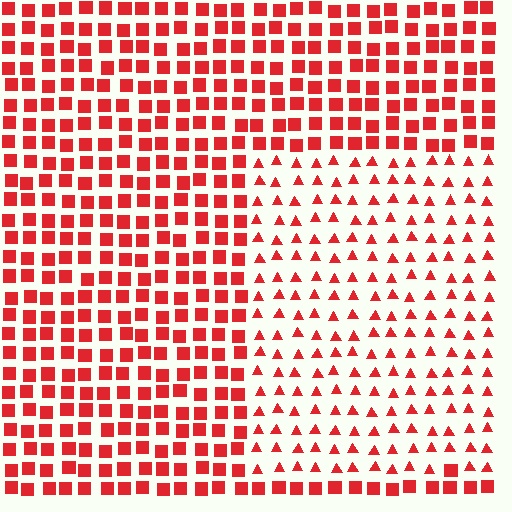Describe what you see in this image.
The image is filled with small red elements arranged in a uniform grid. A rectangle-shaped region contains triangles, while the surrounding area contains squares. The boundary is defined purely by the change in element shape.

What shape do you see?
I see a rectangle.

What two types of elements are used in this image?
The image uses triangles inside the rectangle region and squares outside it.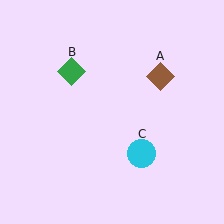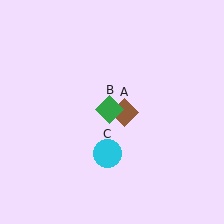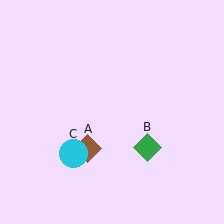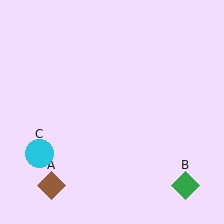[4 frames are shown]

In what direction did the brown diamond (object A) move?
The brown diamond (object A) moved down and to the left.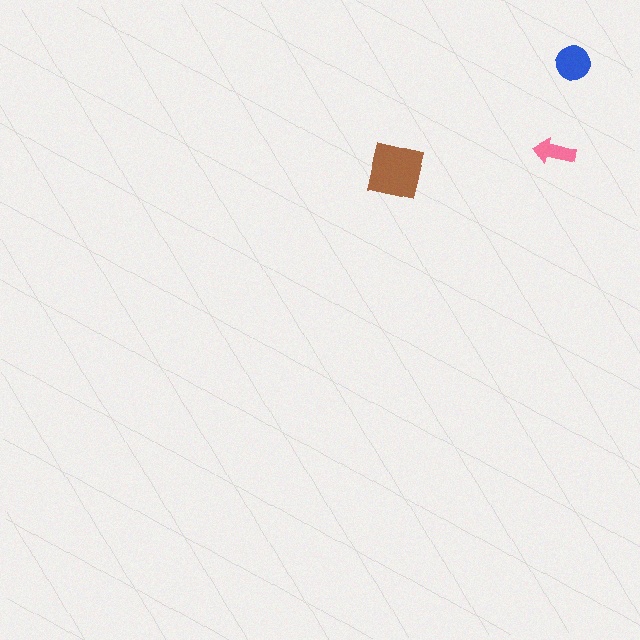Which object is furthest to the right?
The blue circle is rightmost.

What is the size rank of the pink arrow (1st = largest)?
3rd.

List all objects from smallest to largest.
The pink arrow, the blue circle, the brown square.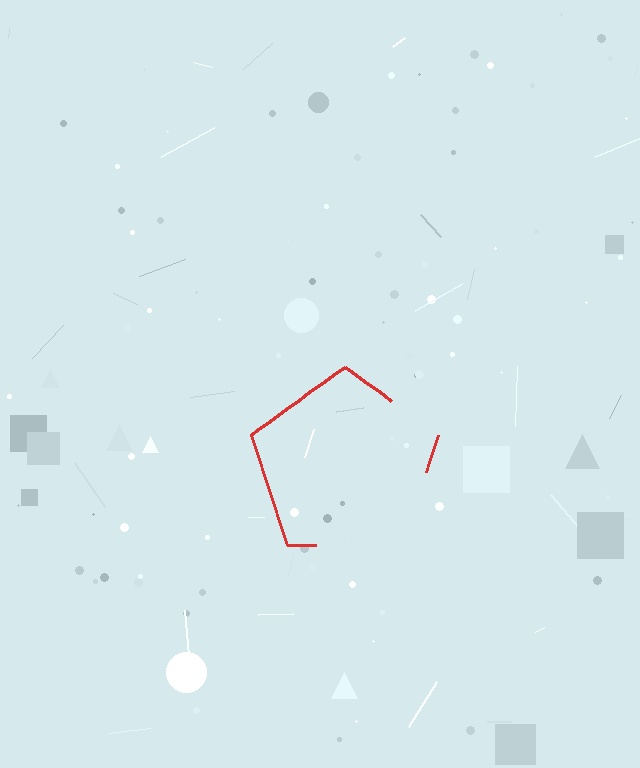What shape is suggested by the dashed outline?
The dashed outline suggests a pentagon.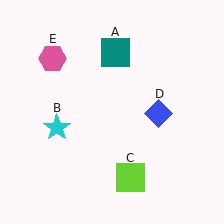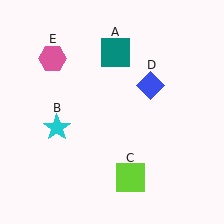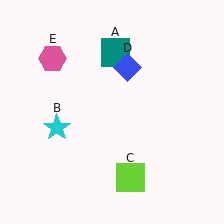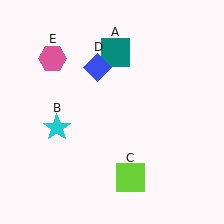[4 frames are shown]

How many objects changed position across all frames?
1 object changed position: blue diamond (object D).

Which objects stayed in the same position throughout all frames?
Teal square (object A) and cyan star (object B) and lime square (object C) and pink hexagon (object E) remained stationary.